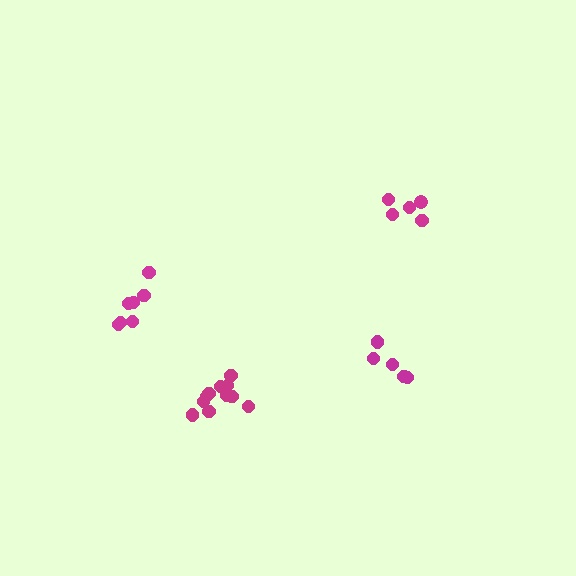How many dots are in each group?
Group 1: 5 dots, Group 2: 11 dots, Group 3: 5 dots, Group 4: 7 dots (28 total).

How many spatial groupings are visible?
There are 4 spatial groupings.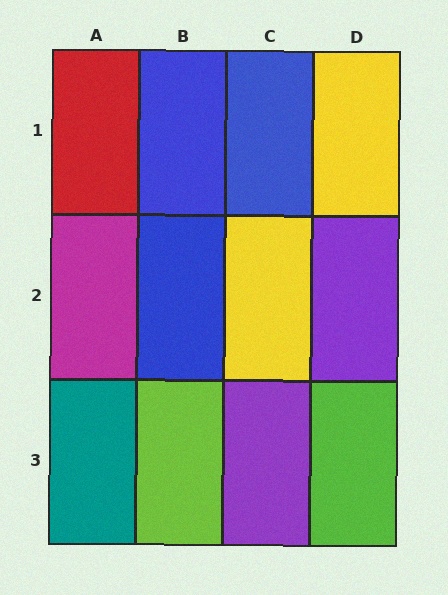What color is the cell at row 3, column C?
Purple.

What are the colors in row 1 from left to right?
Red, blue, blue, yellow.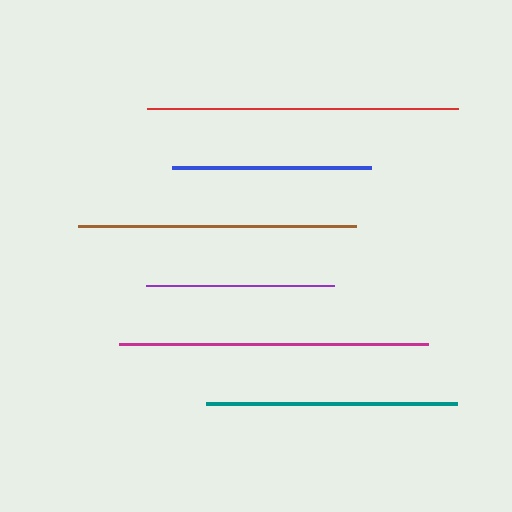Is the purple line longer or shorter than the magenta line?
The magenta line is longer than the purple line.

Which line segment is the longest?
The red line is the longest at approximately 310 pixels.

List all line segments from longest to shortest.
From longest to shortest: red, magenta, brown, teal, blue, purple.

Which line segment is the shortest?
The purple line is the shortest at approximately 188 pixels.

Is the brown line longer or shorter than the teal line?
The brown line is longer than the teal line.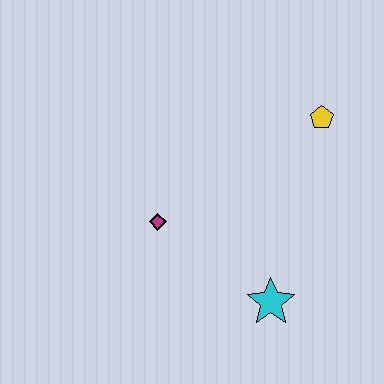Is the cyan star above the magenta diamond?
No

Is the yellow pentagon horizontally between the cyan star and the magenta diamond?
No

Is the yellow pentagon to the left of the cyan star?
No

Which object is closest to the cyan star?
The magenta diamond is closest to the cyan star.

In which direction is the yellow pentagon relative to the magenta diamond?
The yellow pentagon is to the right of the magenta diamond.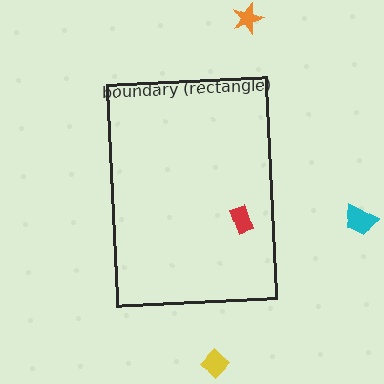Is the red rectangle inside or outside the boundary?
Inside.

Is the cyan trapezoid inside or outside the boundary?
Outside.